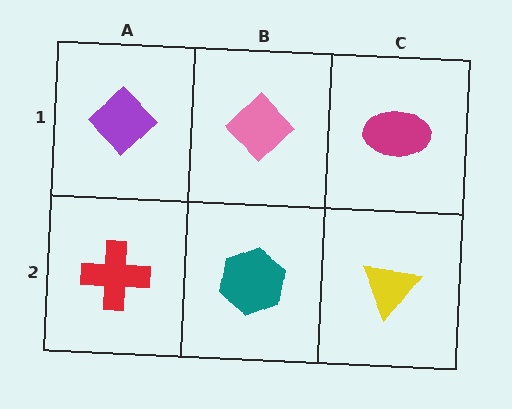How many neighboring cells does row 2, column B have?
3.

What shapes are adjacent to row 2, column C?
A magenta ellipse (row 1, column C), a teal hexagon (row 2, column B).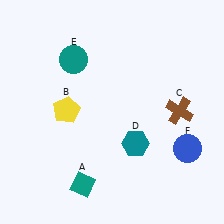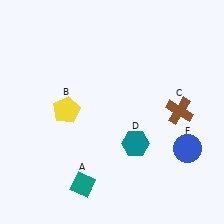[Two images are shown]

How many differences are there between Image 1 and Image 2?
There is 1 difference between the two images.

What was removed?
The teal circle (E) was removed in Image 2.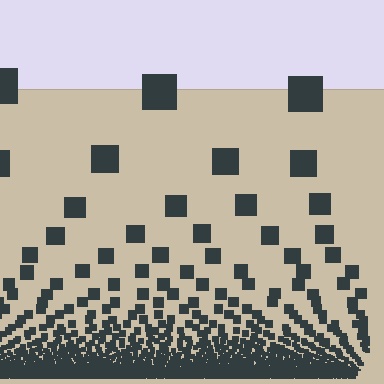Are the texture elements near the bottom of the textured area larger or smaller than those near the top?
Smaller. The gradient is inverted — elements near the bottom are smaller and denser.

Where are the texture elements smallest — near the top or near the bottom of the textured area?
Near the bottom.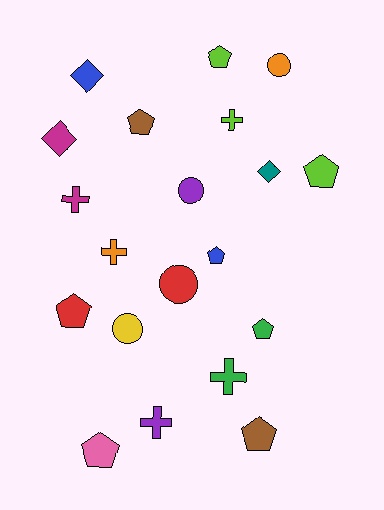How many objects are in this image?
There are 20 objects.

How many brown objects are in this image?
There are 2 brown objects.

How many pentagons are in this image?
There are 8 pentagons.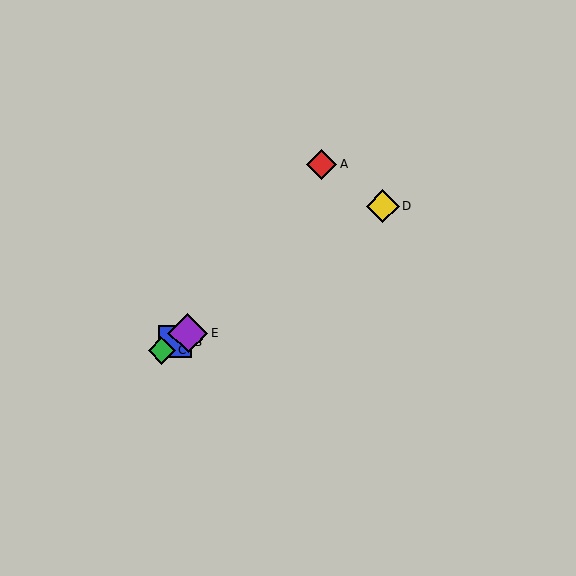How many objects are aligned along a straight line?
4 objects (B, C, D, E) are aligned along a straight line.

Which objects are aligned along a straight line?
Objects B, C, D, E are aligned along a straight line.